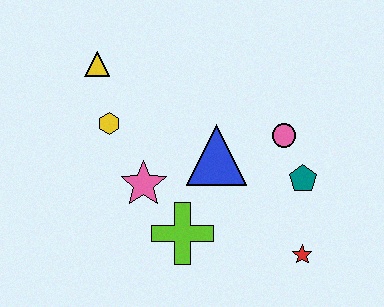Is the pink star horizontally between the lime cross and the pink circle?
No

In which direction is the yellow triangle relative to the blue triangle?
The yellow triangle is to the left of the blue triangle.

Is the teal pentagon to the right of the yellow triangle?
Yes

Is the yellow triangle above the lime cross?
Yes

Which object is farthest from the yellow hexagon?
The red star is farthest from the yellow hexagon.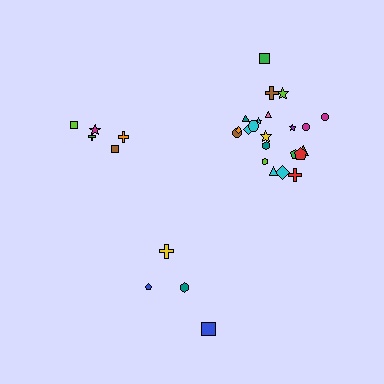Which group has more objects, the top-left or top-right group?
The top-right group.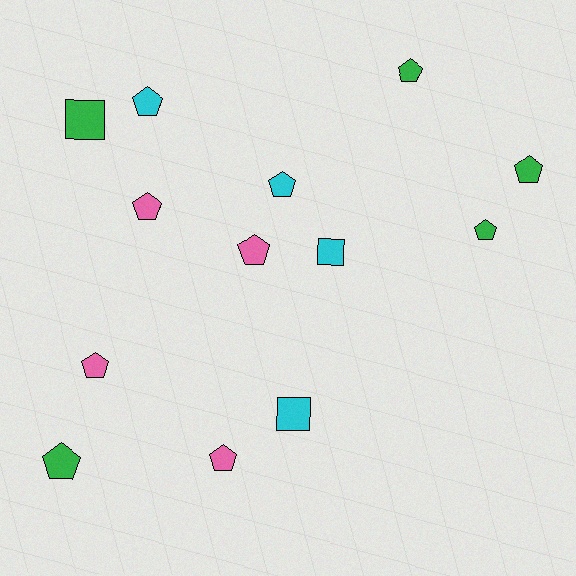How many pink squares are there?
There are no pink squares.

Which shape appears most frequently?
Pentagon, with 10 objects.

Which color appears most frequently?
Green, with 5 objects.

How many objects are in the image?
There are 13 objects.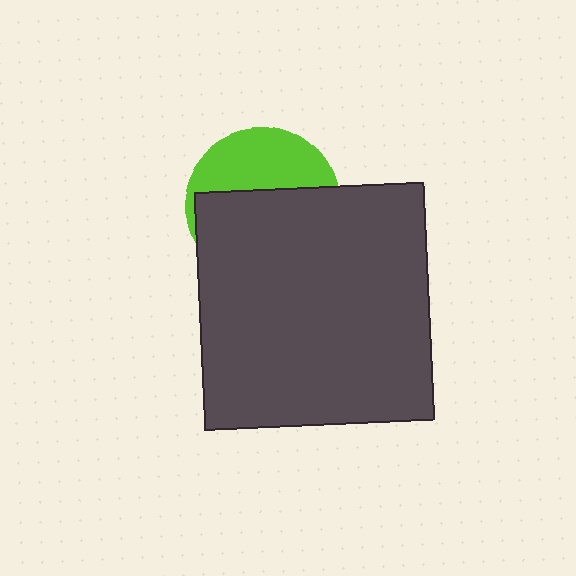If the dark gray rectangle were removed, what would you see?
You would see the complete lime circle.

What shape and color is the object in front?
The object in front is a dark gray rectangle.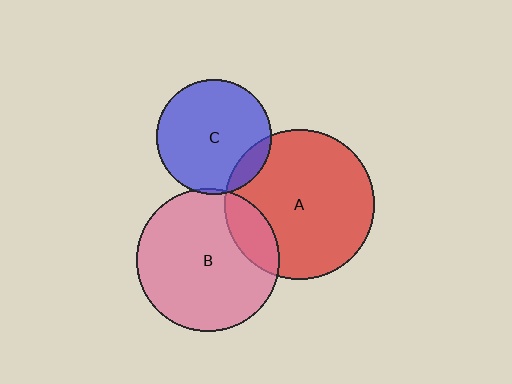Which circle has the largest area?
Circle A (red).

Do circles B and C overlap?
Yes.